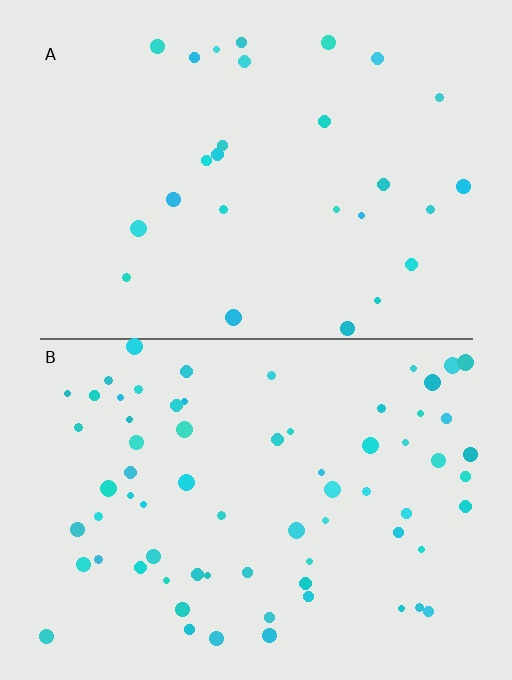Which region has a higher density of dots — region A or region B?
B (the bottom).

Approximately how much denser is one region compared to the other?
Approximately 2.6× — region B over region A.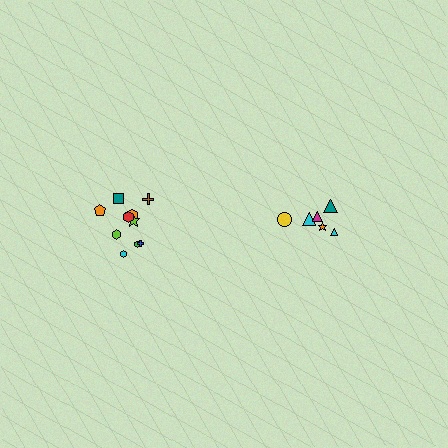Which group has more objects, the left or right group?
The left group.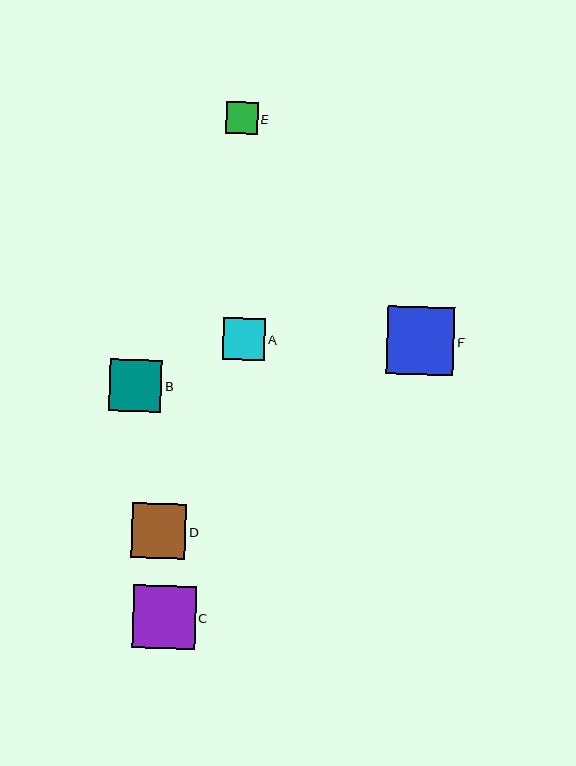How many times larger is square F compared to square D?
Square F is approximately 1.2 times the size of square D.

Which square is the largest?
Square F is the largest with a size of approximately 67 pixels.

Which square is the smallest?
Square E is the smallest with a size of approximately 32 pixels.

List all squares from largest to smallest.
From largest to smallest: F, C, D, B, A, E.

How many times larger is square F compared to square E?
Square F is approximately 2.1 times the size of square E.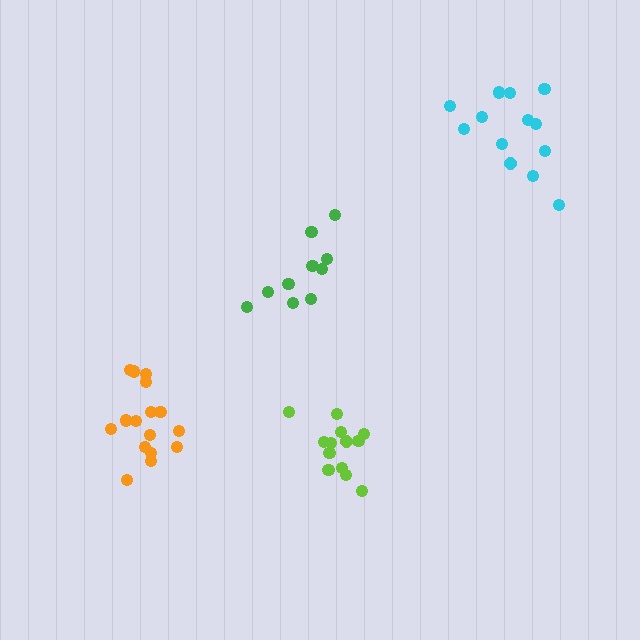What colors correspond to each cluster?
The clusters are colored: orange, green, lime, cyan.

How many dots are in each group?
Group 1: 16 dots, Group 2: 10 dots, Group 3: 13 dots, Group 4: 13 dots (52 total).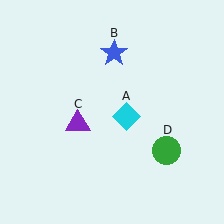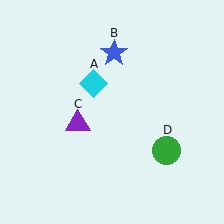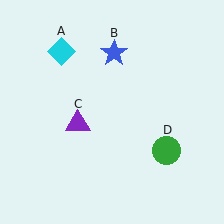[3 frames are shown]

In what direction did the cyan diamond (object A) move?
The cyan diamond (object A) moved up and to the left.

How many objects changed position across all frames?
1 object changed position: cyan diamond (object A).